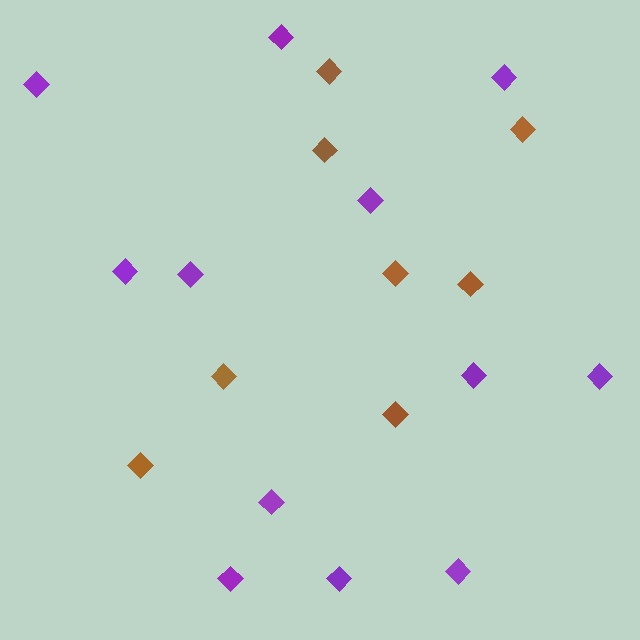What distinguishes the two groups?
There are 2 groups: one group of brown diamonds (8) and one group of purple diamonds (12).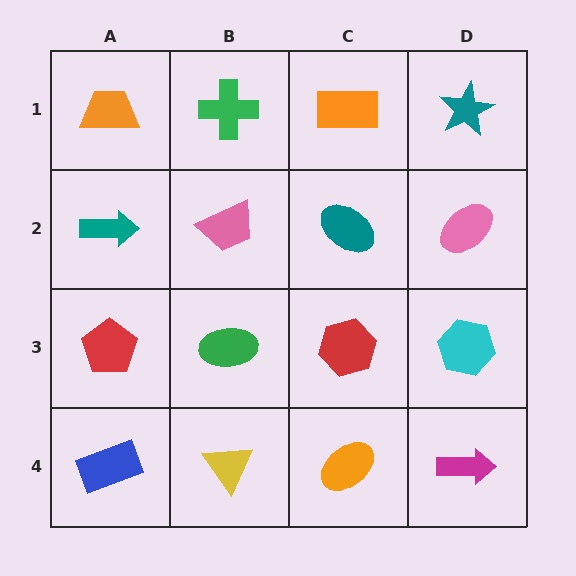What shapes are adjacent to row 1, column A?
A teal arrow (row 2, column A), a green cross (row 1, column B).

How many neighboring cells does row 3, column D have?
3.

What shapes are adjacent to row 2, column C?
An orange rectangle (row 1, column C), a red hexagon (row 3, column C), a pink trapezoid (row 2, column B), a pink ellipse (row 2, column D).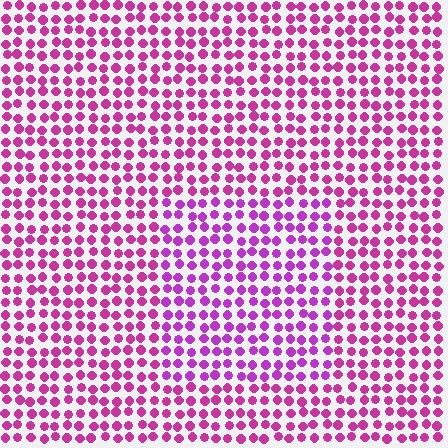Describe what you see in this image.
The image is filled with small magenta elements in a uniform arrangement. A rectangle-shaped region is visible where the elements are tinted to a slightly different hue, forming a subtle color boundary.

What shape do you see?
I see a rectangle.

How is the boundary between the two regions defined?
The boundary is defined purely by a slight shift in hue (about 23 degrees). Spacing, size, and orientation are identical on both sides.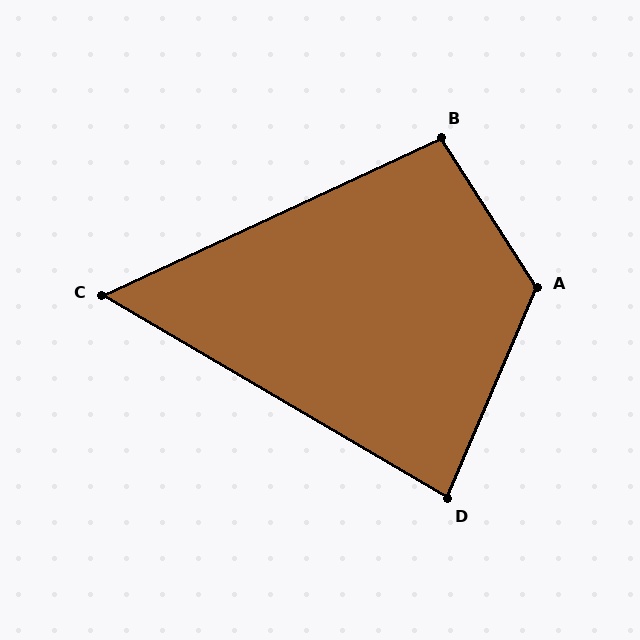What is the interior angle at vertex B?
Approximately 97 degrees (obtuse).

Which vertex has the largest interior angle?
A, at approximately 125 degrees.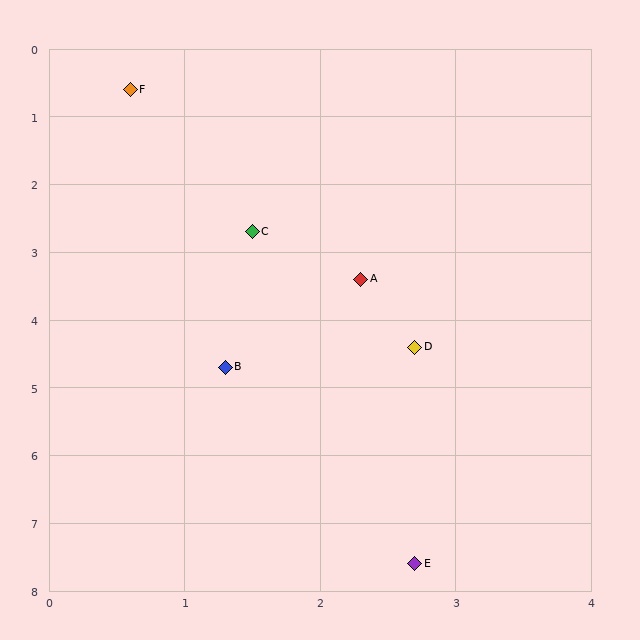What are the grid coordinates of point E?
Point E is at approximately (2.7, 7.6).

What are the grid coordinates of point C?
Point C is at approximately (1.5, 2.7).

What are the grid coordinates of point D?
Point D is at approximately (2.7, 4.4).